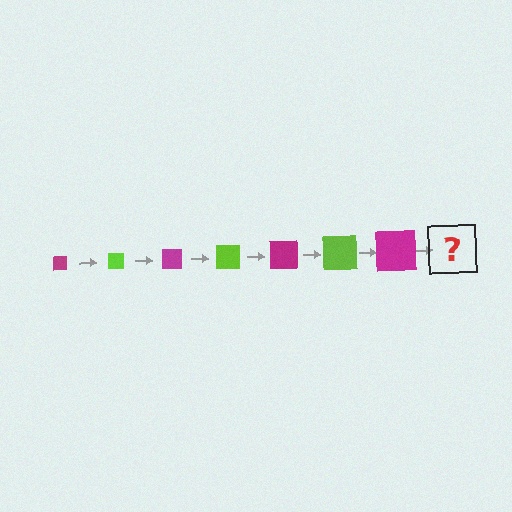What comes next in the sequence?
The next element should be a lime square, larger than the previous one.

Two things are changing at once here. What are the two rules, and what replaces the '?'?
The two rules are that the square grows larger each step and the color cycles through magenta and lime. The '?' should be a lime square, larger than the previous one.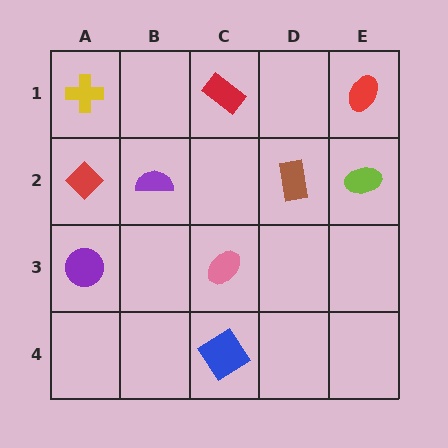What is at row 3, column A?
A purple circle.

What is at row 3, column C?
A pink ellipse.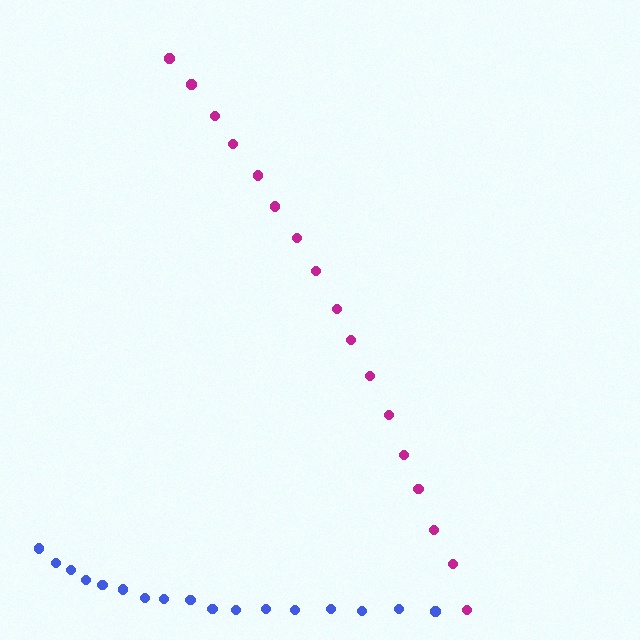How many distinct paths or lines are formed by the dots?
There are 2 distinct paths.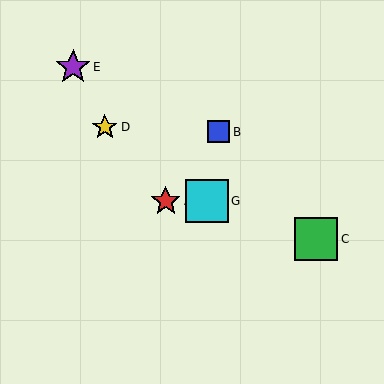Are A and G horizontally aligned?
Yes, both are at y≈201.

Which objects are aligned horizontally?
Objects A, F, G are aligned horizontally.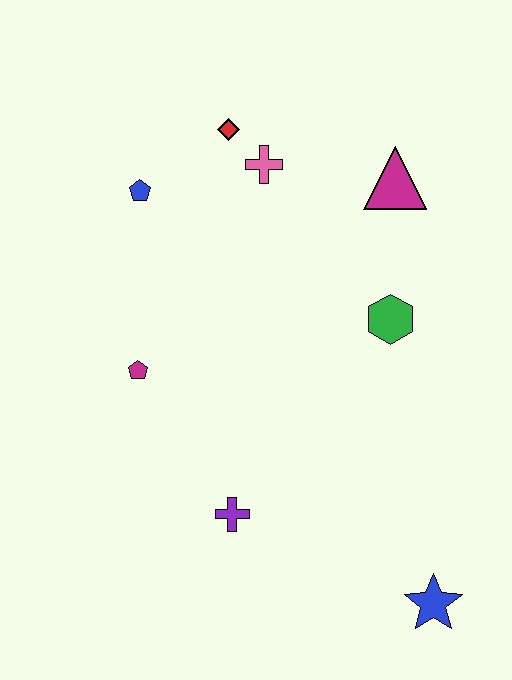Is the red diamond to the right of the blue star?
No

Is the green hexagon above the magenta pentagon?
Yes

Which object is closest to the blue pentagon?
The red diamond is closest to the blue pentagon.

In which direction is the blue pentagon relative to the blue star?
The blue pentagon is above the blue star.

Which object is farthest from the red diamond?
The blue star is farthest from the red diamond.